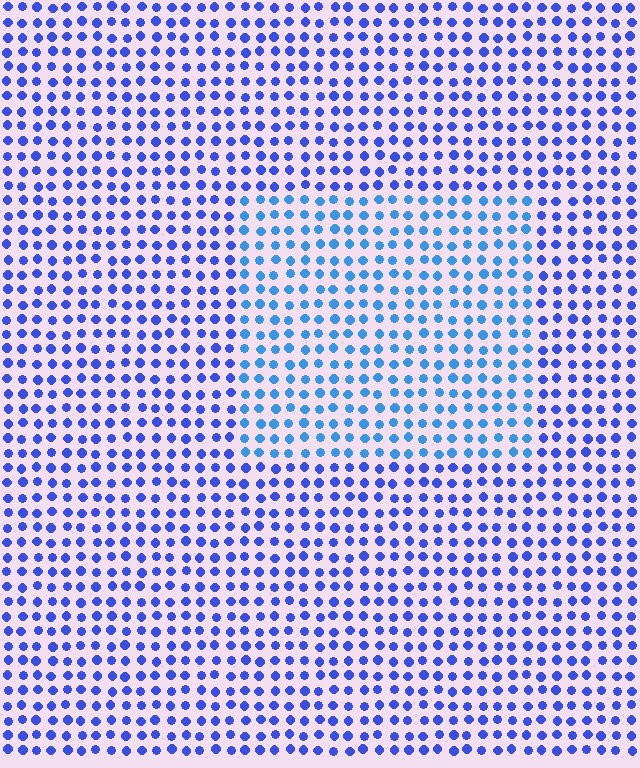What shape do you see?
I see a rectangle.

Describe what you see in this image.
The image is filled with small blue elements in a uniform arrangement. A rectangle-shaped region is visible where the elements are tinted to a slightly different hue, forming a subtle color boundary.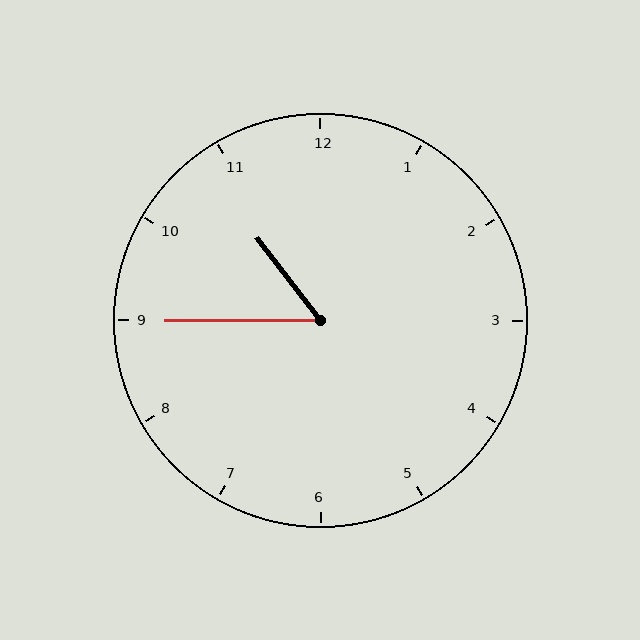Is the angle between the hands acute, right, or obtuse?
It is acute.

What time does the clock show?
10:45.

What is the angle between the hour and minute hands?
Approximately 52 degrees.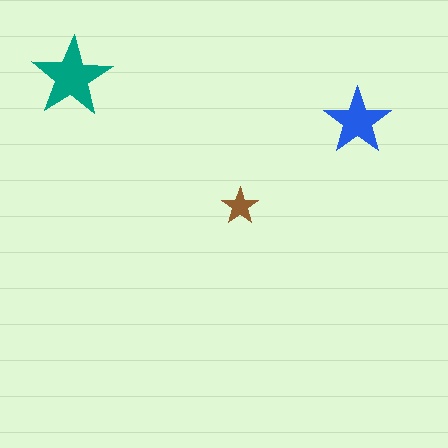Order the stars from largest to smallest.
the teal one, the blue one, the brown one.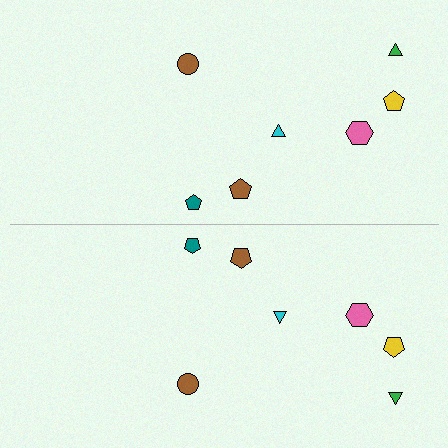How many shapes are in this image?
There are 14 shapes in this image.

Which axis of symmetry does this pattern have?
The pattern has a horizontal axis of symmetry running through the center of the image.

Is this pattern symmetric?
Yes, this pattern has bilateral (reflection) symmetry.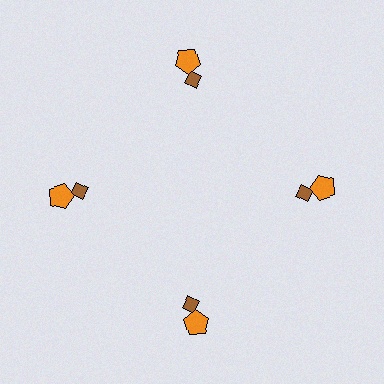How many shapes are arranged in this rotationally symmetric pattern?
There are 8 shapes, arranged in 4 groups of 2.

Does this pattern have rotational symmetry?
Yes, this pattern has 4-fold rotational symmetry. It looks the same after rotating 90 degrees around the center.